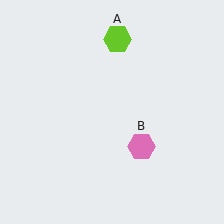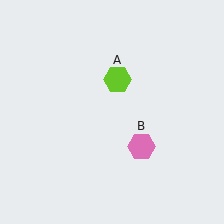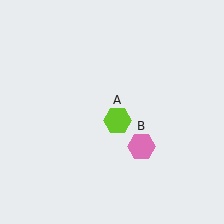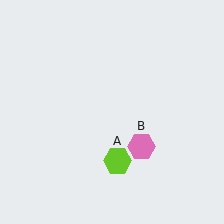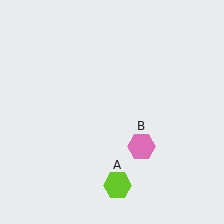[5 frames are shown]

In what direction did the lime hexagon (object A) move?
The lime hexagon (object A) moved down.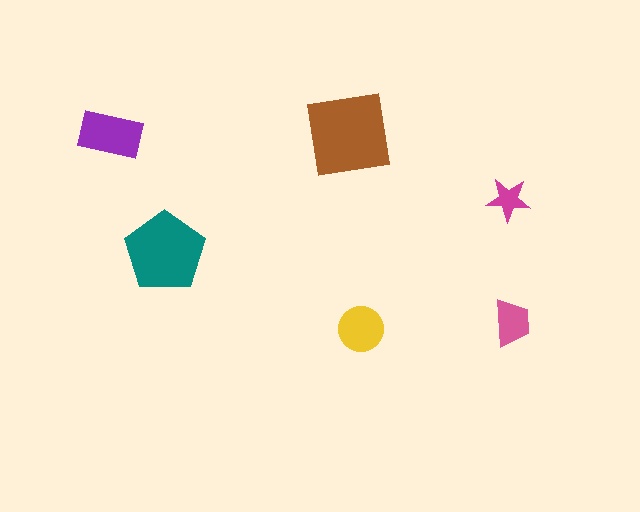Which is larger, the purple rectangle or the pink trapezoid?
The purple rectangle.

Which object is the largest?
The brown square.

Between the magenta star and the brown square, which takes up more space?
The brown square.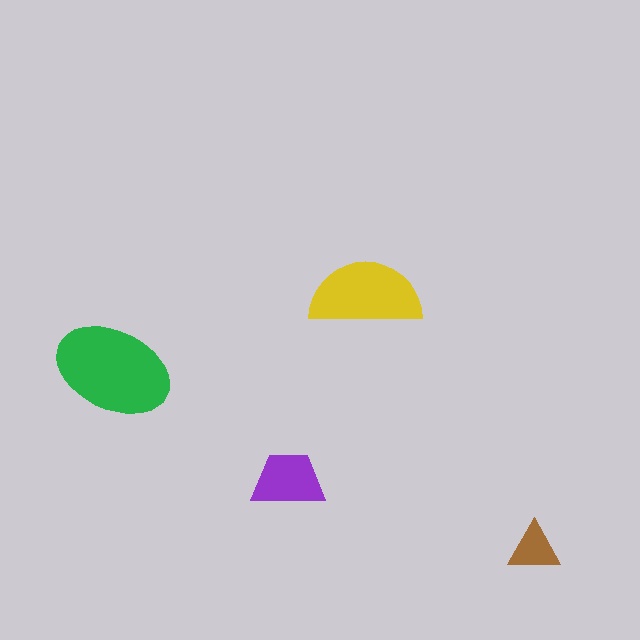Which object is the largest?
The green ellipse.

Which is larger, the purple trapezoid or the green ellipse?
The green ellipse.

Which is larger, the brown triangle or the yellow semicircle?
The yellow semicircle.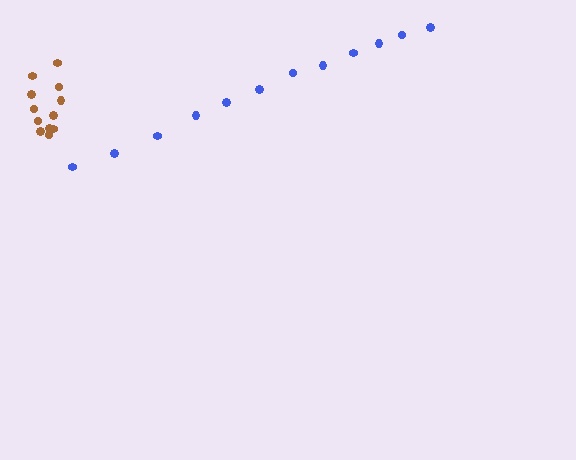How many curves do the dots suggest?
There are 2 distinct paths.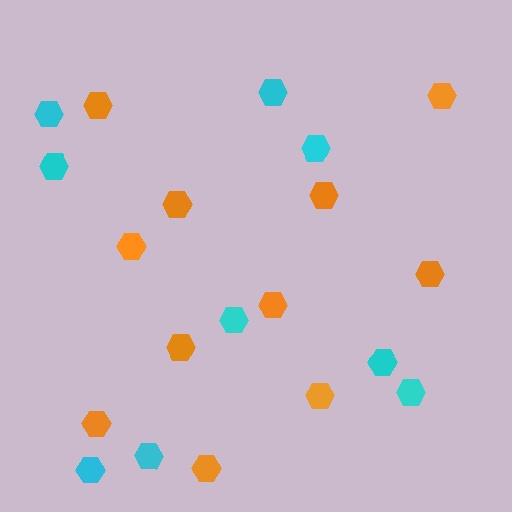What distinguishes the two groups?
There are 2 groups: one group of orange hexagons (11) and one group of cyan hexagons (9).